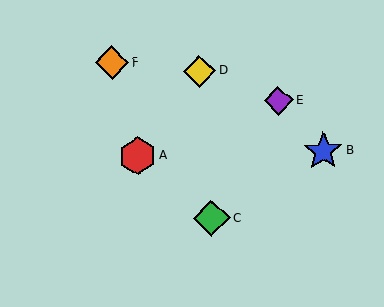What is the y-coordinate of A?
Object A is at y≈156.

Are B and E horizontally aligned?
No, B is at y≈151 and E is at y≈101.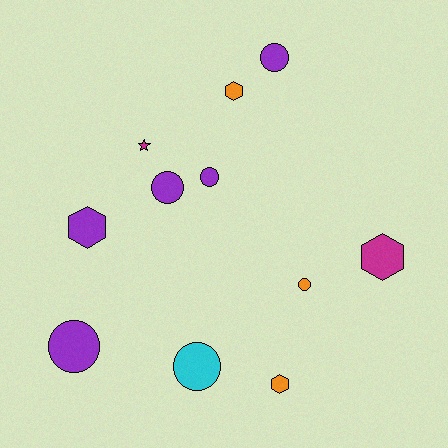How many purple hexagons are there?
There is 1 purple hexagon.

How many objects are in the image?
There are 11 objects.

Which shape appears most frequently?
Circle, with 6 objects.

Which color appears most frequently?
Purple, with 5 objects.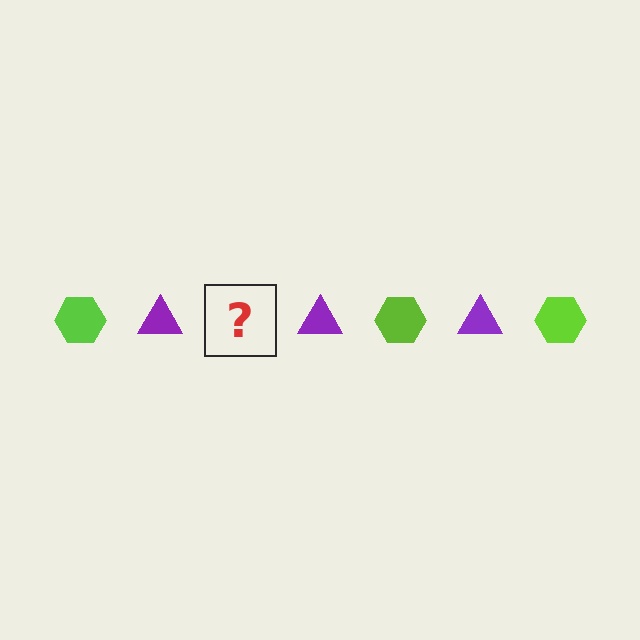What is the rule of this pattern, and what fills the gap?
The rule is that the pattern alternates between lime hexagon and purple triangle. The gap should be filled with a lime hexagon.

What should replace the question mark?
The question mark should be replaced with a lime hexagon.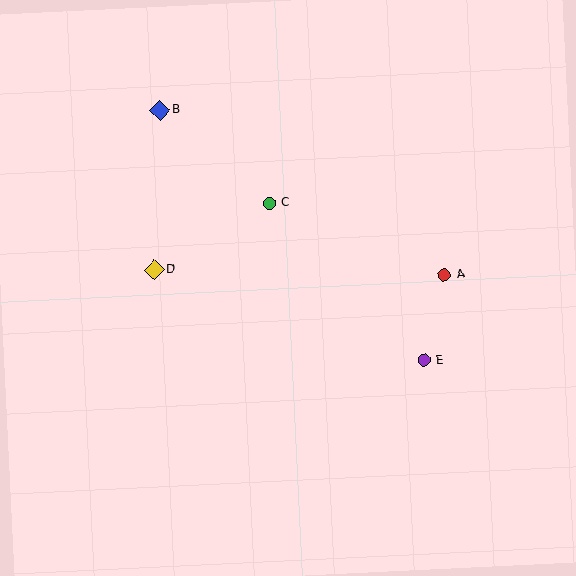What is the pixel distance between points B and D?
The distance between B and D is 159 pixels.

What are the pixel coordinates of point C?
Point C is at (269, 203).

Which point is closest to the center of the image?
Point C at (269, 203) is closest to the center.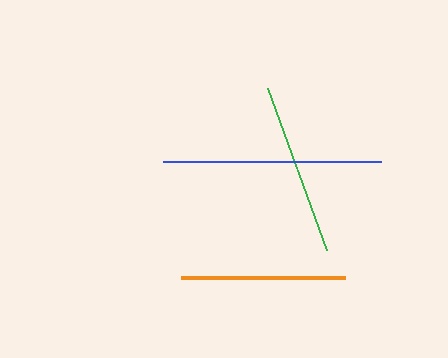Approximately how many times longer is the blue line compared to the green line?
The blue line is approximately 1.3 times the length of the green line.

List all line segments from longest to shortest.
From longest to shortest: blue, green, orange.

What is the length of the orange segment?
The orange segment is approximately 163 pixels long.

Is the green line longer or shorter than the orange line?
The green line is longer than the orange line.